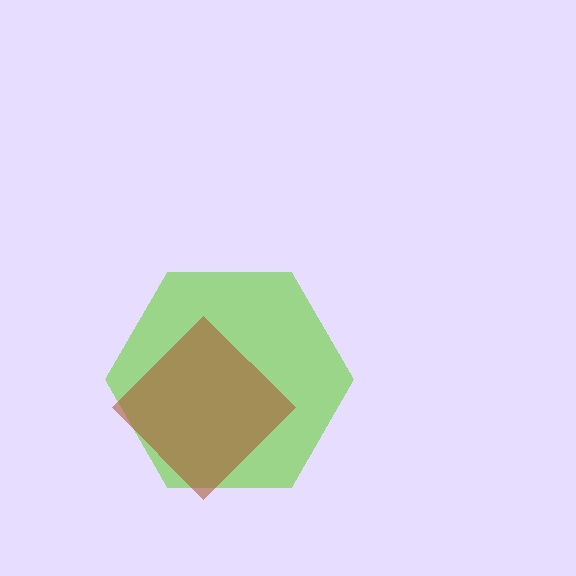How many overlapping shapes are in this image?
There are 2 overlapping shapes in the image.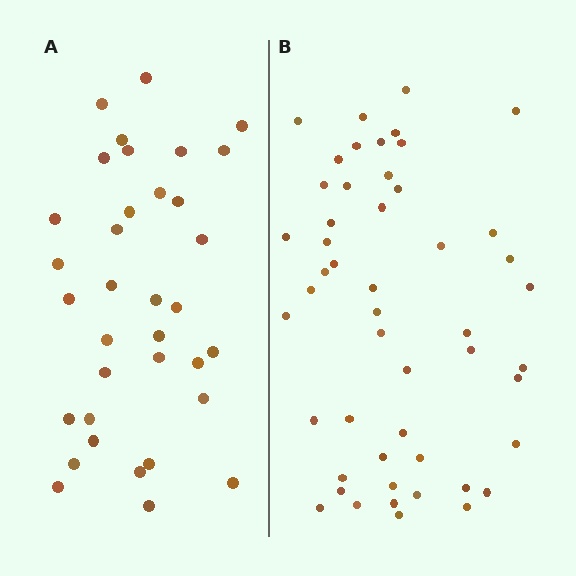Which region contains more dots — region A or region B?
Region B (the right region) has more dots.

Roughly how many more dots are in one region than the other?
Region B has approximately 15 more dots than region A.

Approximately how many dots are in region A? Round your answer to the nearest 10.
About 40 dots. (The exact count is 35, which rounds to 40.)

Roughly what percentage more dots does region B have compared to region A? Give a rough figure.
About 45% more.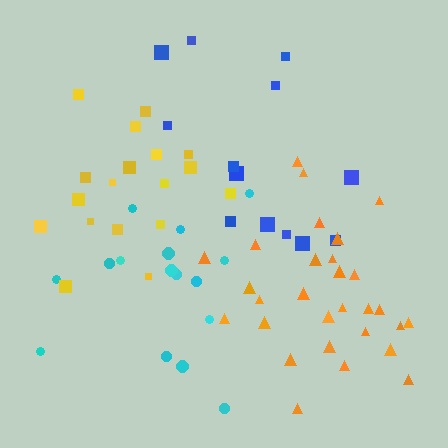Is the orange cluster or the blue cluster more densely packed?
Orange.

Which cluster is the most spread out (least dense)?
Blue.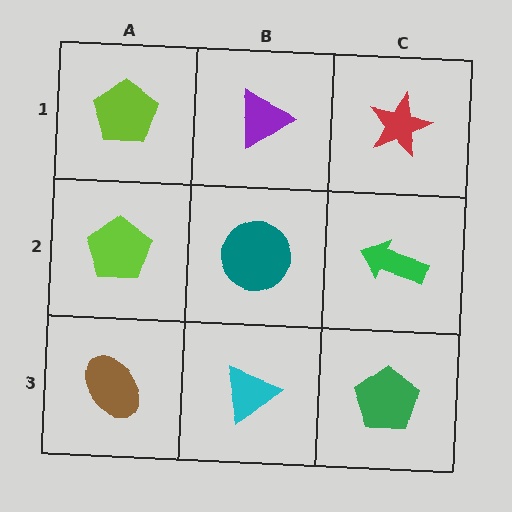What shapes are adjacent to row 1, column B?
A teal circle (row 2, column B), a lime pentagon (row 1, column A), a red star (row 1, column C).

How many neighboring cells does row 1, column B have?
3.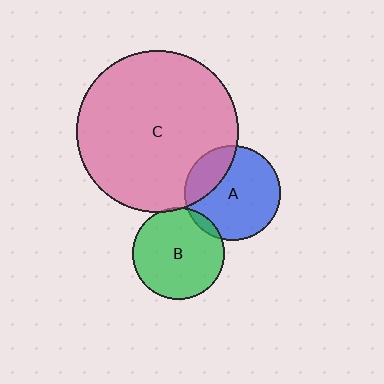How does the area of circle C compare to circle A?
Approximately 2.9 times.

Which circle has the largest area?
Circle C (pink).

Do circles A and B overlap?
Yes.